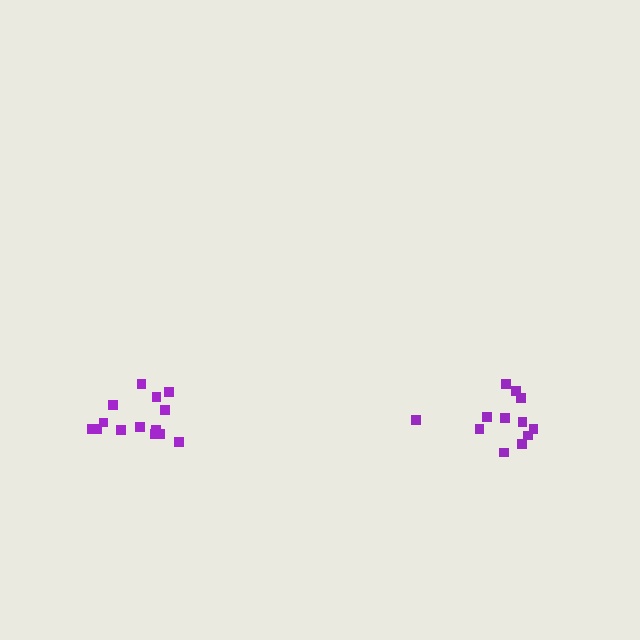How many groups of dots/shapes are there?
There are 2 groups.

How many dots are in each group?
Group 1: 12 dots, Group 2: 14 dots (26 total).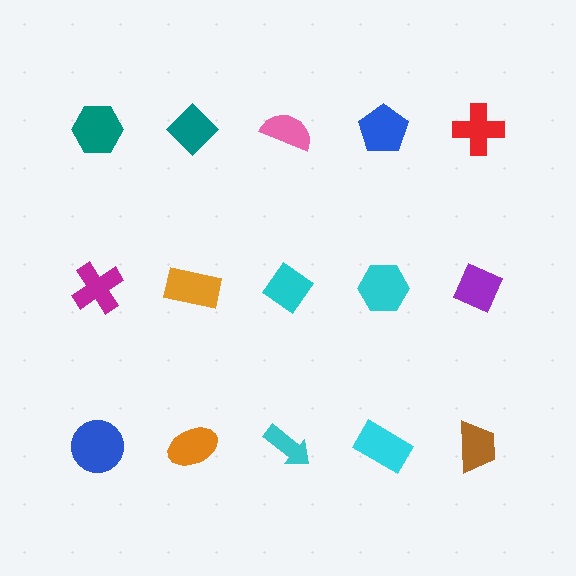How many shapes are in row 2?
5 shapes.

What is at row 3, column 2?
An orange ellipse.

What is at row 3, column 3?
A cyan arrow.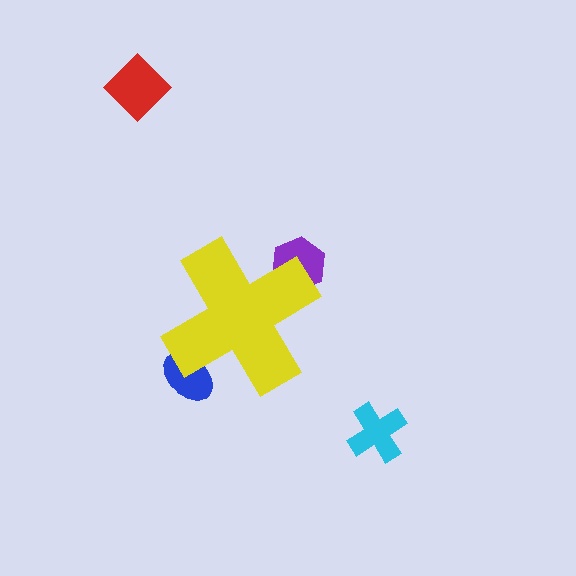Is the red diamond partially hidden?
No, the red diamond is fully visible.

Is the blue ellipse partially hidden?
Yes, the blue ellipse is partially hidden behind the yellow cross.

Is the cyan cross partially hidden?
No, the cyan cross is fully visible.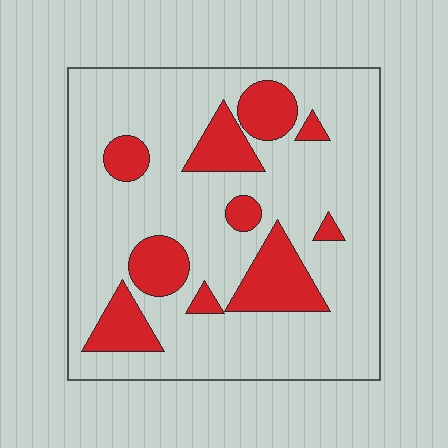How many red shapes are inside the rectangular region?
10.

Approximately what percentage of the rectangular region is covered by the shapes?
Approximately 20%.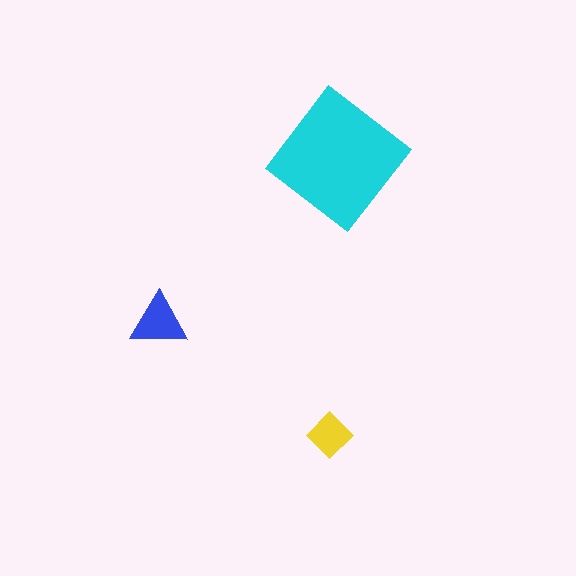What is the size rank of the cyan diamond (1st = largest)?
1st.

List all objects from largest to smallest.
The cyan diamond, the blue triangle, the yellow diamond.